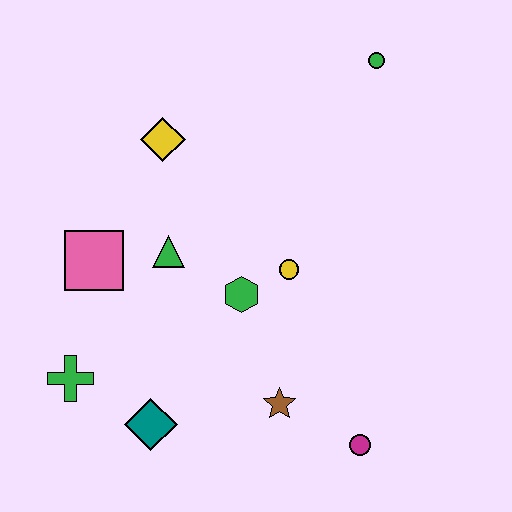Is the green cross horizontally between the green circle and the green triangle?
No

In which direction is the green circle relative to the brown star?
The green circle is above the brown star.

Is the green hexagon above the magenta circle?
Yes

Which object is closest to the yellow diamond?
The green triangle is closest to the yellow diamond.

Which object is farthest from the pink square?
The green circle is farthest from the pink square.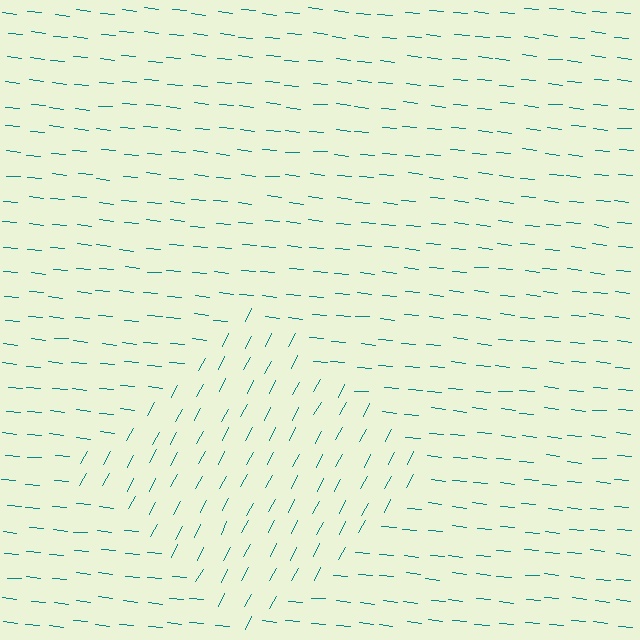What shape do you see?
I see a diamond.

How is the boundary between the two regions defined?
The boundary is defined purely by a change in line orientation (approximately 68 degrees difference). All lines are the same color and thickness.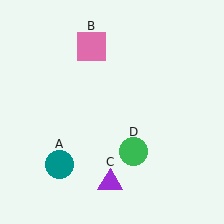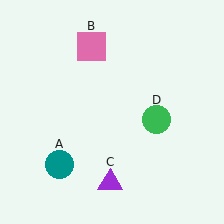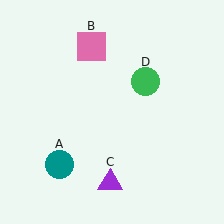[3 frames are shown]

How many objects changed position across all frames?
1 object changed position: green circle (object D).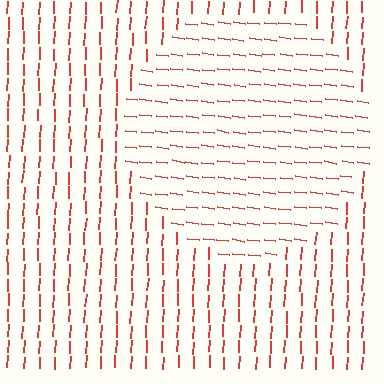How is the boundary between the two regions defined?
The boundary is defined purely by a change in line orientation (approximately 85 degrees difference). All lines are the same color and thickness.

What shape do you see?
I see a circle.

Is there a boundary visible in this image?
Yes, there is a texture boundary formed by a change in line orientation.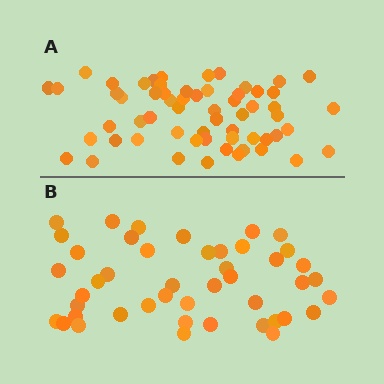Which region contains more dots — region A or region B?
Region A (the top region) has more dots.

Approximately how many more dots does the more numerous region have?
Region A has approximately 15 more dots than region B.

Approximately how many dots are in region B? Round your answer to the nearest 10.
About 40 dots. (The exact count is 45, which rounds to 40.)